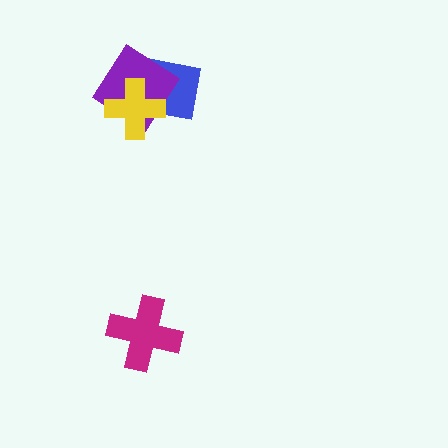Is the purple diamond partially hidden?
Yes, it is partially covered by another shape.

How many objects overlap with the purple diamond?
2 objects overlap with the purple diamond.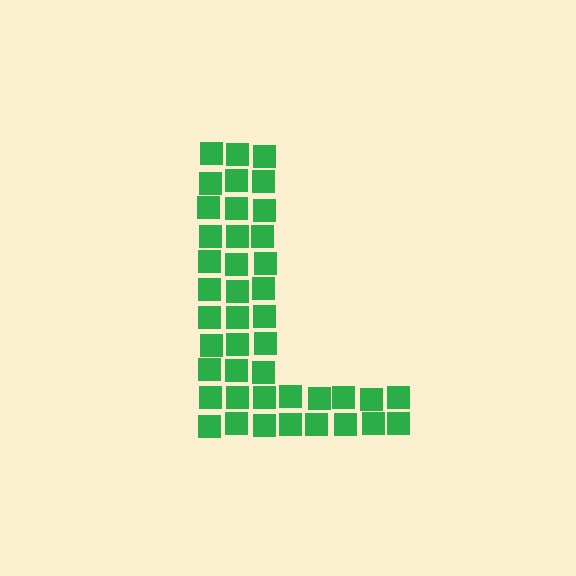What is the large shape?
The large shape is the letter L.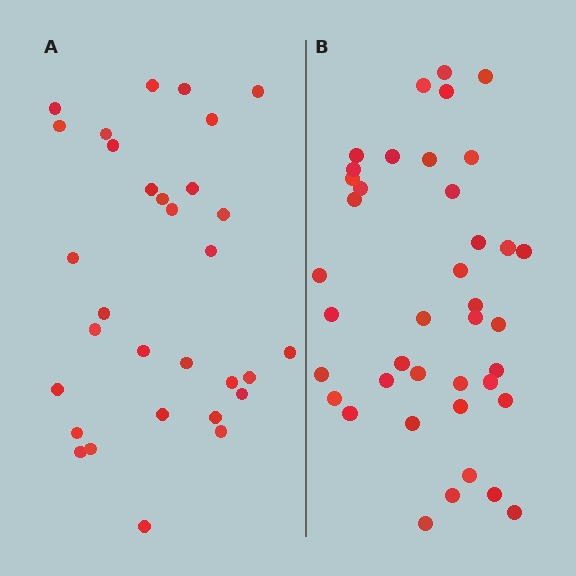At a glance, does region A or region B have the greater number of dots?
Region B (the right region) has more dots.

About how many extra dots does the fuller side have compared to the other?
Region B has roughly 8 or so more dots than region A.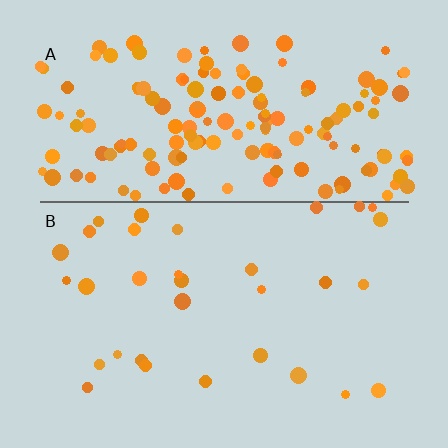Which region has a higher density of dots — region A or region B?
A (the top).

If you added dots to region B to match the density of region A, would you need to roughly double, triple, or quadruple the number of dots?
Approximately quadruple.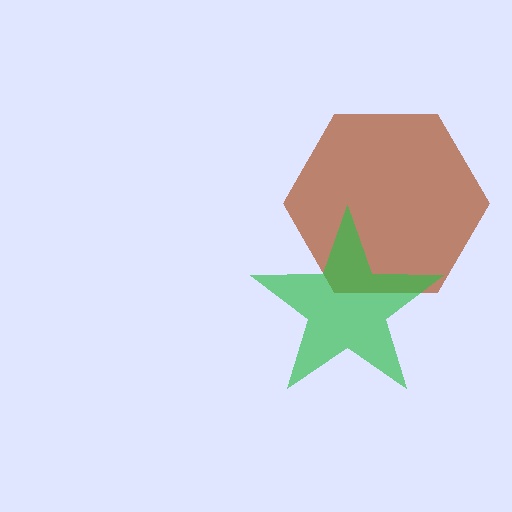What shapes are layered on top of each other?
The layered shapes are: a brown hexagon, a green star.